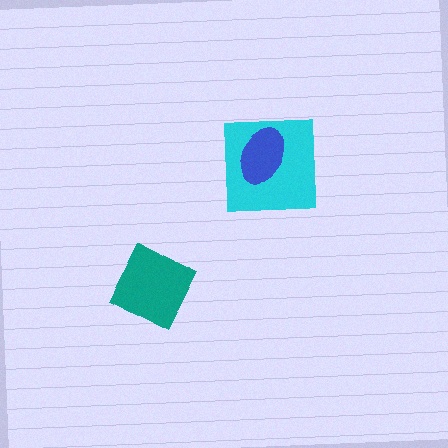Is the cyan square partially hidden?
Yes, it is partially covered by another shape.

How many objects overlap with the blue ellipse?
1 object overlaps with the blue ellipse.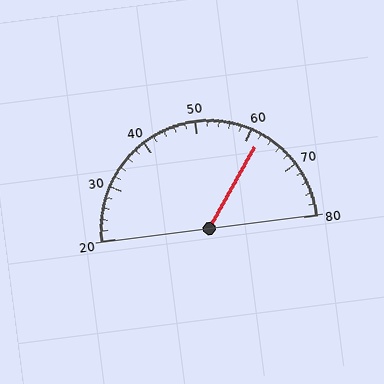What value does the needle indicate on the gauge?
The needle indicates approximately 62.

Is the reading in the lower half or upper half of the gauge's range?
The reading is in the upper half of the range (20 to 80).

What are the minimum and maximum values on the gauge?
The gauge ranges from 20 to 80.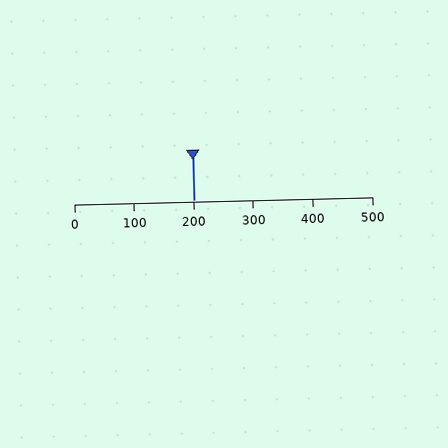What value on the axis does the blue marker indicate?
The marker indicates approximately 200.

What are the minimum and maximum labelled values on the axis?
The axis runs from 0 to 500.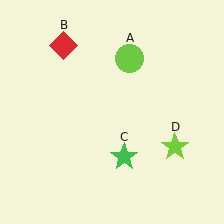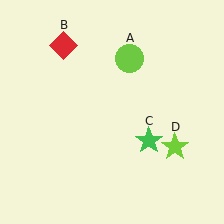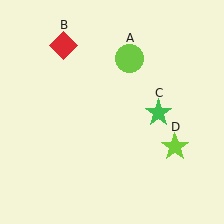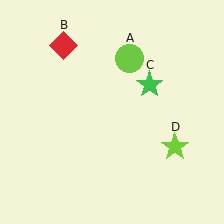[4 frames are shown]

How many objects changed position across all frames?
1 object changed position: green star (object C).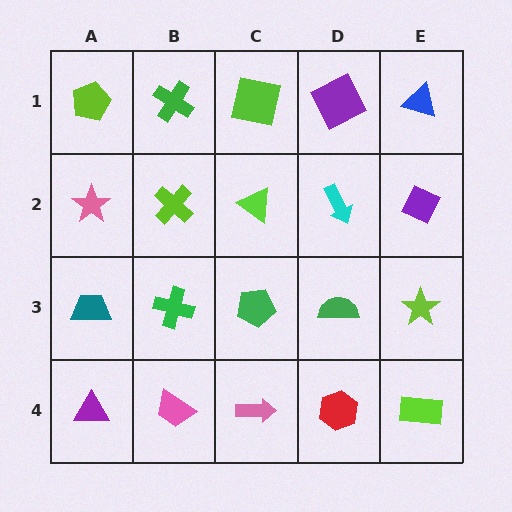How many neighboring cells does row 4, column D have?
3.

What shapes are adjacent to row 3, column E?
A purple diamond (row 2, column E), a lime rectangle (row 4, column E), a green semicircle (row 3, column D).